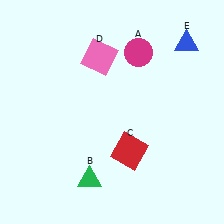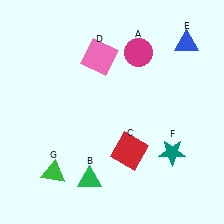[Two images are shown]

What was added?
A teal star (F), a green triangle (G) were added in Image 2.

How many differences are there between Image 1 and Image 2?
There are 2 differences between the two images.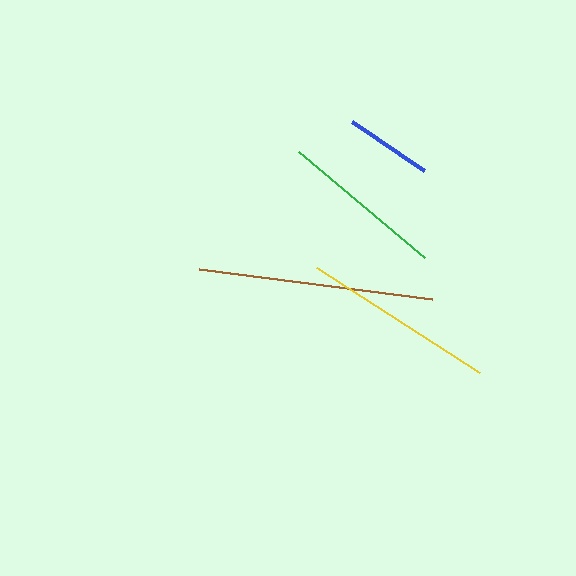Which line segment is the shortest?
The blue line is the shortest at approximately 87 pixels.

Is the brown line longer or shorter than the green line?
The brown line is longer than the green line.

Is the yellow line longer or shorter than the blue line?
The yellow line is longer than the blue line.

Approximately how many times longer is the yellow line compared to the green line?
The yellow line is approximately 1.2 times the length of the green line.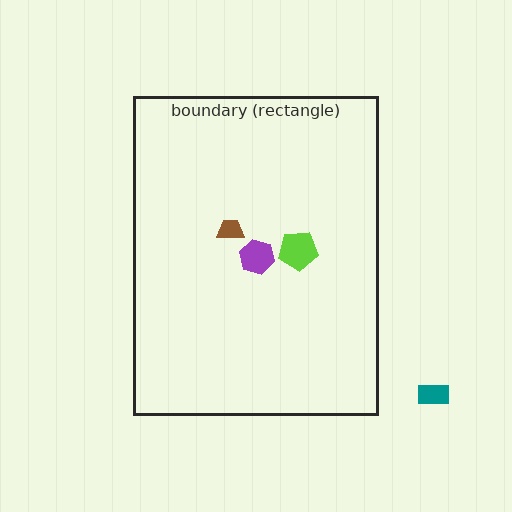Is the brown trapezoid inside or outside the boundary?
Inside.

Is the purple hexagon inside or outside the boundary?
Inside.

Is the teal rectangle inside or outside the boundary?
Outside.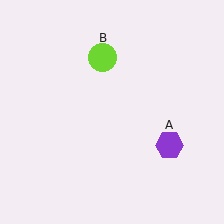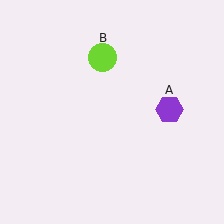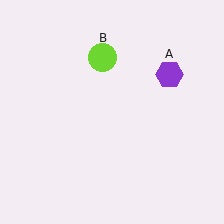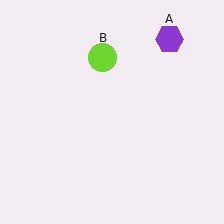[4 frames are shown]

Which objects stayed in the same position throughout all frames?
Lime circle (object B) remained stationary.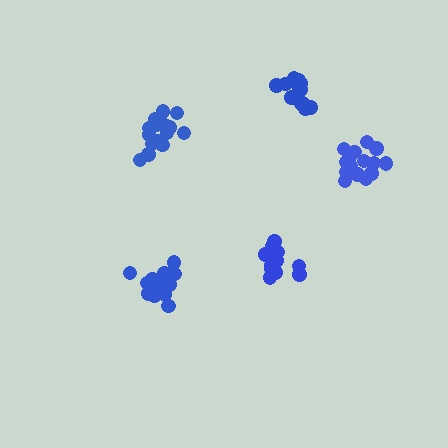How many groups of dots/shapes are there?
There are 5 groups.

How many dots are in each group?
Group 1: 19 dots, Group 2: 14 dots, Group 3: 15 dots, Group 4: 16 dots, Group 5: 18 dots (82 total).